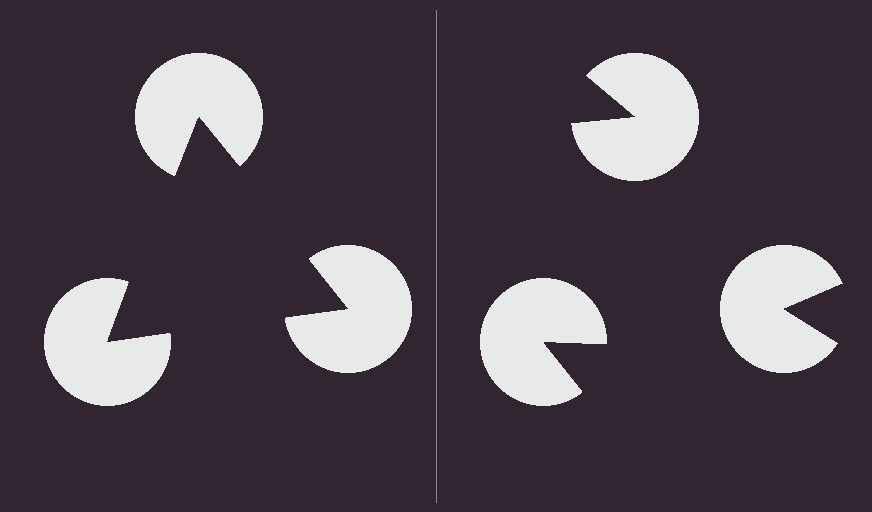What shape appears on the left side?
An illusory triangle.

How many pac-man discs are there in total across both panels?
6 — 3 on each side.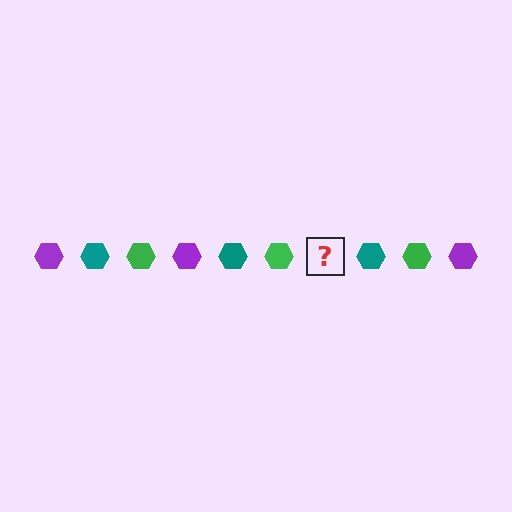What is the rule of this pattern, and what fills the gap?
The rule is that the pattern cycles through purple, teal, green hexagons. The gap should be filled with a purple hexagon.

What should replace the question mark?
The question mark should be replaced with a purple hexagon.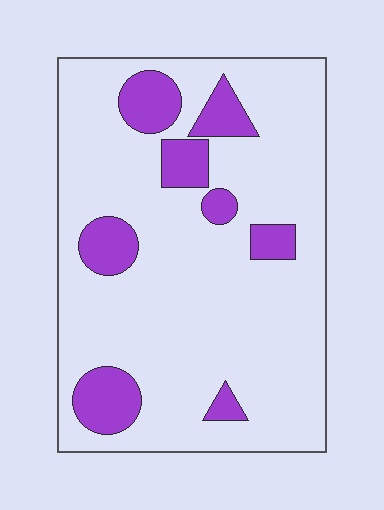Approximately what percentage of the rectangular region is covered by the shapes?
Approximately 15%.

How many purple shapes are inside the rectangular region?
8.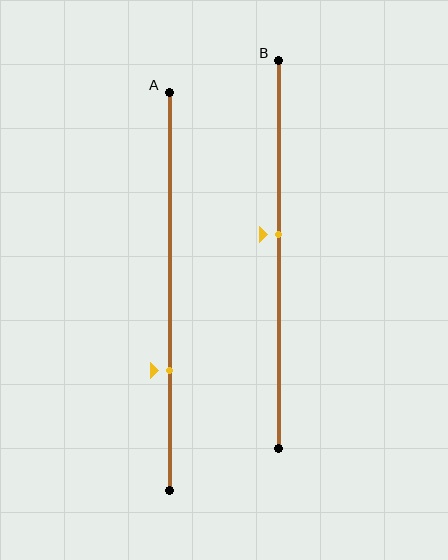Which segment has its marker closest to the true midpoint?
Segment B has its marker closest to the true midpoint.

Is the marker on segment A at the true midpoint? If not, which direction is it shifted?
No, the marker on segment A is shifted downward by about 20% of the segment length.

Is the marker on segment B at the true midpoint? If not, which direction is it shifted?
No, the marker on segment B is shifted upward by about 5% of the segment length.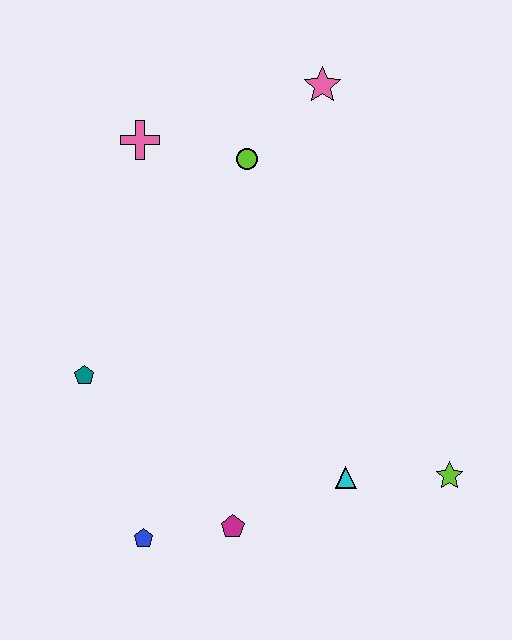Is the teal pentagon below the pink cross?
Yes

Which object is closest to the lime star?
The cyan triangle is closest to the lime star.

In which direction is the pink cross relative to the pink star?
The pink cross is to the left of the pink star.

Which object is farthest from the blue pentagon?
The pink star is farthest from the blue pentagon.